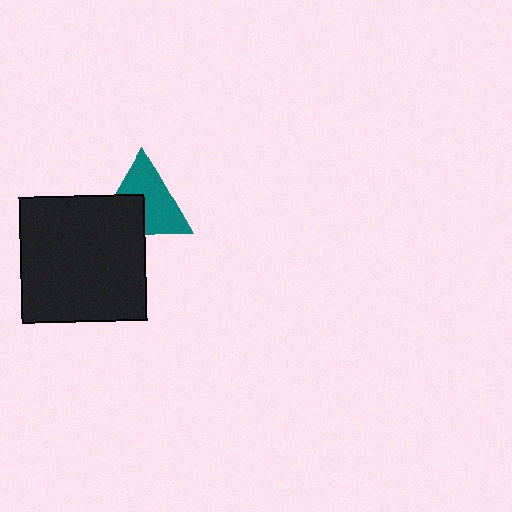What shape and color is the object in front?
The object in front is a black square.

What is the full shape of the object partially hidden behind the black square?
The partially hidden object is a teal triangle.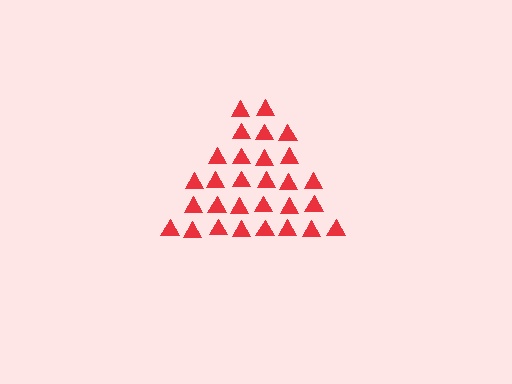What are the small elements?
The small elements are triangles.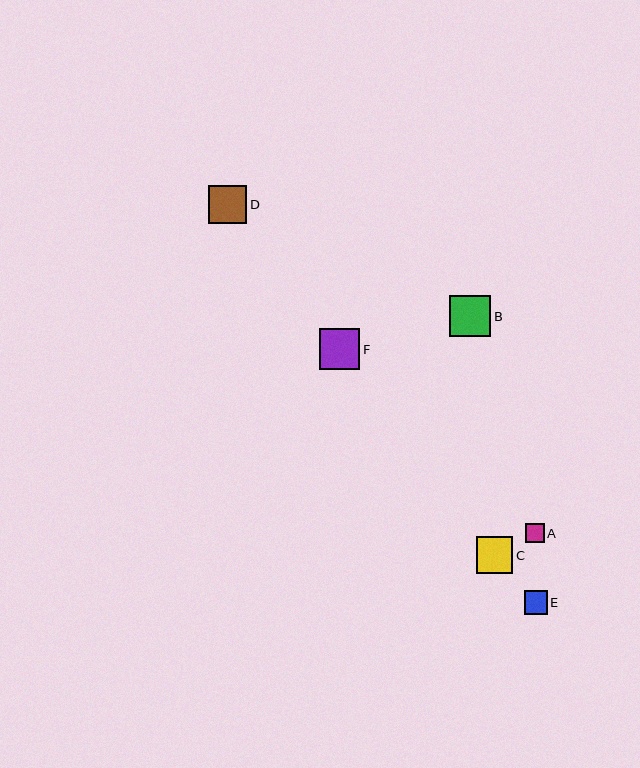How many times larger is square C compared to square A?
Square C is approximately 1.9 times the size of square A.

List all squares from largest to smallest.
From largest to smallest: B, F, D, C, E, A.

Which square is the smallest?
Square A is the smallest with a size of approximately 19 pixels.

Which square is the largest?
Square B is the largest with a size of approximately 41 pixels.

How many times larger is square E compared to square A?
Square E is approximately 1.2 times the size of square A.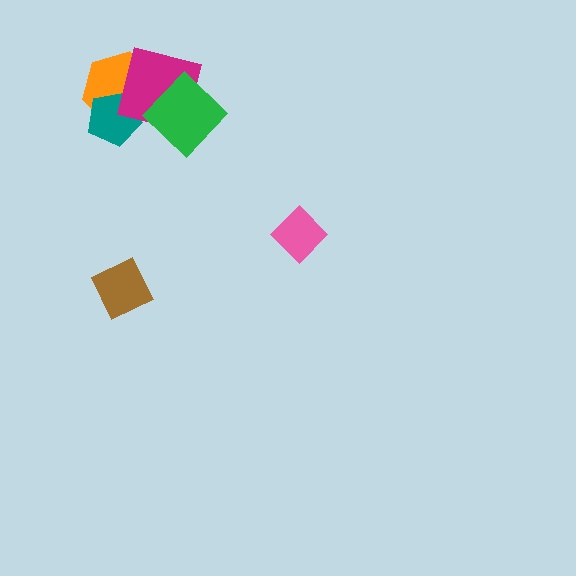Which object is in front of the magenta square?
The green diamond is in front of the magenta square.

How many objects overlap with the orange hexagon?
2 objects overlap with the orange hexagon.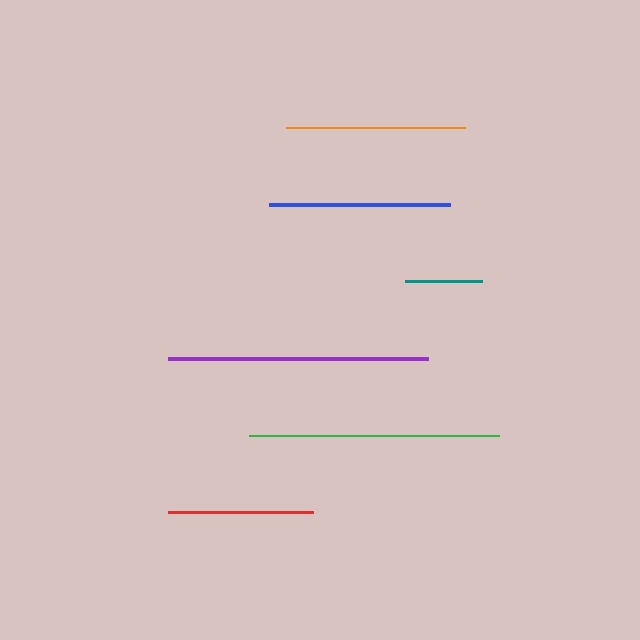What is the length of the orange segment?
The orange segment is approximately 179 pixels long.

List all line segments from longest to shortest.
From longest to shortest: purple, green, blue, orange, red, teal.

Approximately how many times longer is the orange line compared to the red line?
The orange line is approximately 1.2 times the length of the red line.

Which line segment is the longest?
The purple line is the longest at approximately 260 pixels.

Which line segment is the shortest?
The teal line is the shortest at approximately 77 pixels.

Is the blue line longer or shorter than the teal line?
The blue line is longer than the teal line.